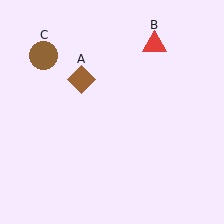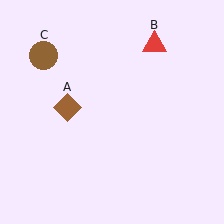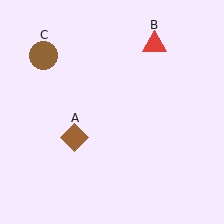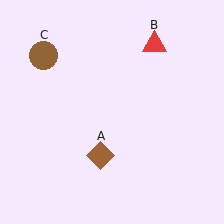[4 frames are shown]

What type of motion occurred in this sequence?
The brown diamond (object A) rotated counterclockwise around the center of the scene.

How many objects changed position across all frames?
1 object changed position: brown diamond (object A).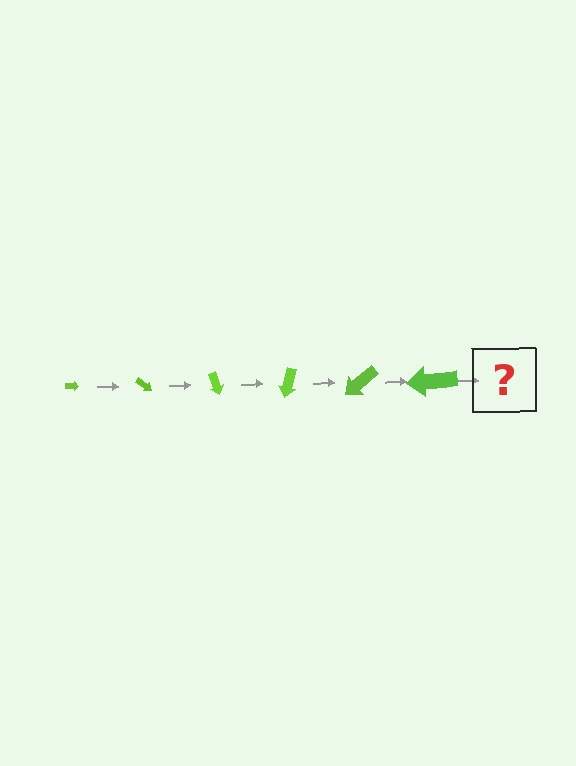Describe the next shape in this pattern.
It should be an arrow, larger than the previous one and rotated 210 degrees from the start.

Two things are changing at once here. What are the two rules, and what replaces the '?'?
The two rules are that the arrow grows larger each step and it rotates 35 degrees each step. The '?' should be an arrow, larger than the previous one and rotated 210 degrees from the start.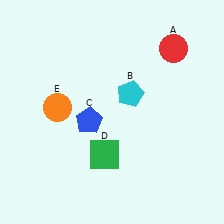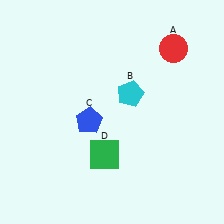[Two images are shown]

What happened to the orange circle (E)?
The orange circle (E) was removed in Image 2. It was in the top-left area of Image 1.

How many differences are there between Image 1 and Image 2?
There is 1 difference between the two images.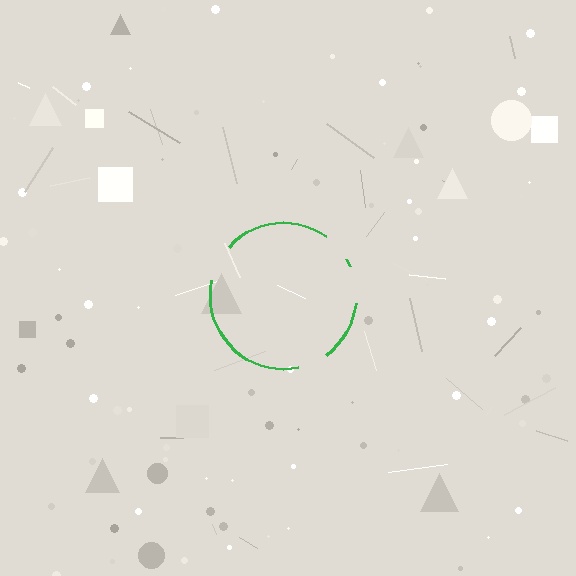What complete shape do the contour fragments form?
The contour fragments form a circle.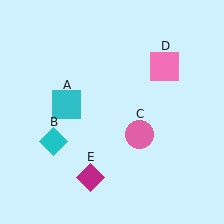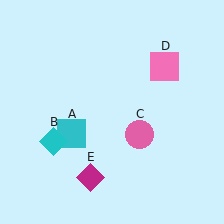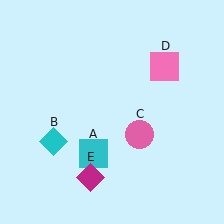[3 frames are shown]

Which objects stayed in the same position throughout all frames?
Cyan diamond (object B) and pink circle (object C) and pink square (object D) and magenta diamond (object E) remained stationary.